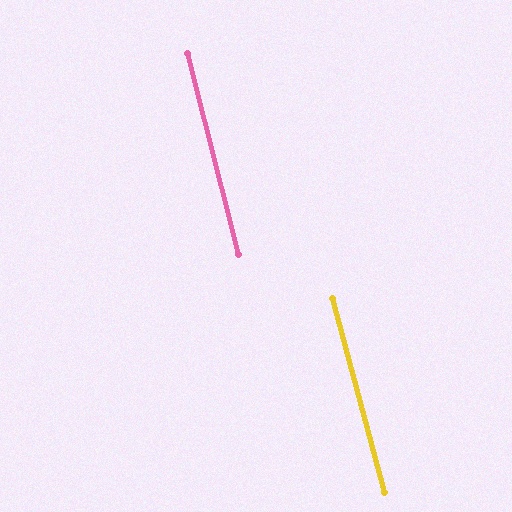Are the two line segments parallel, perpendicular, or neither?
Parallel — their directions differ by only 0.9°.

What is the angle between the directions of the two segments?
Approximately 1 degree.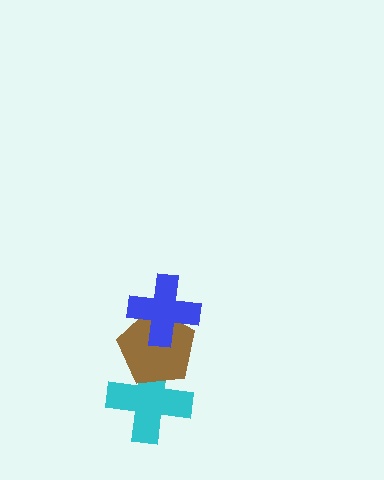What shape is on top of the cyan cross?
The brown pentagon is on top of the cyan cross.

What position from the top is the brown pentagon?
The brown pentagon is 2nd from the top.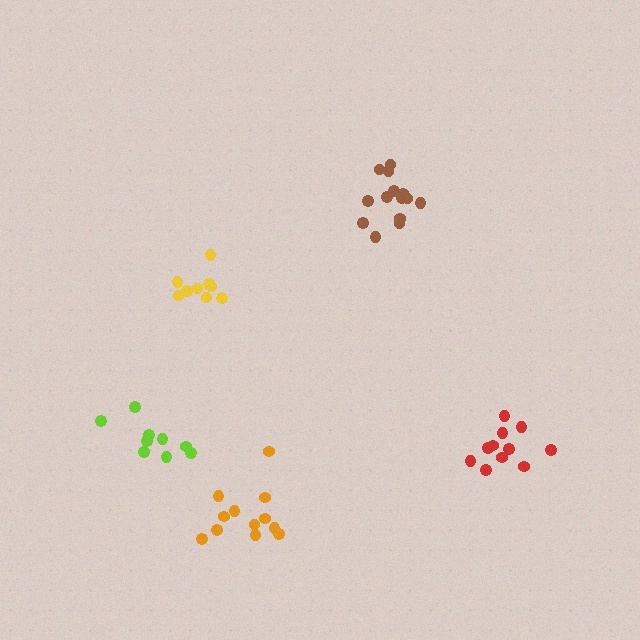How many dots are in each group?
Group 1: 14 dots, Group 2: 11 dots, Group 3: 12 dots, Group 4: 9 dots, Group 5: 9 dots (55 total).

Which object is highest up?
The brown cluster is topmost.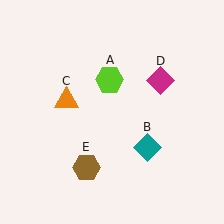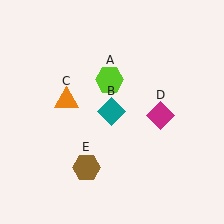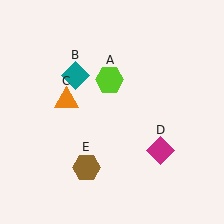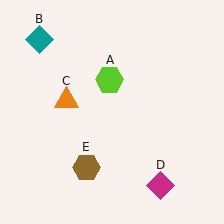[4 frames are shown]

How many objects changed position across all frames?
2 objects changed position: teal diamond (object B), magenta diamond (object D).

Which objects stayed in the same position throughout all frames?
Lime hexagon (object A) and orange triangle (object C) and brown hexagon (object E) remained stationary.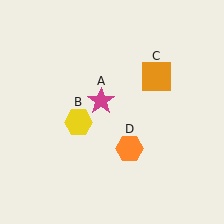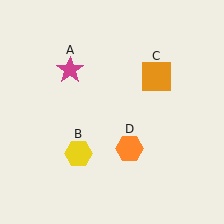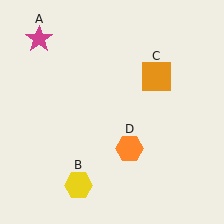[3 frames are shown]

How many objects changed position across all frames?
2 objects changed position: magenta star (object A), yellow hexagon (object B).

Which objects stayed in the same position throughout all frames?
Orange square (object C) and orange hexagon (object D) remained stationary.